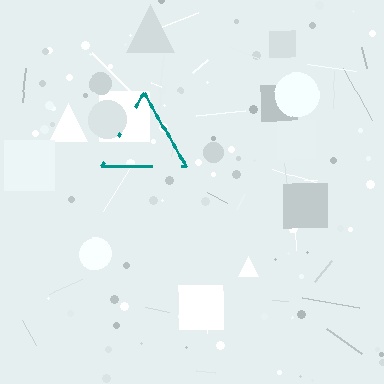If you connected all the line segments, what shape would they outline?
They would outline a triangle.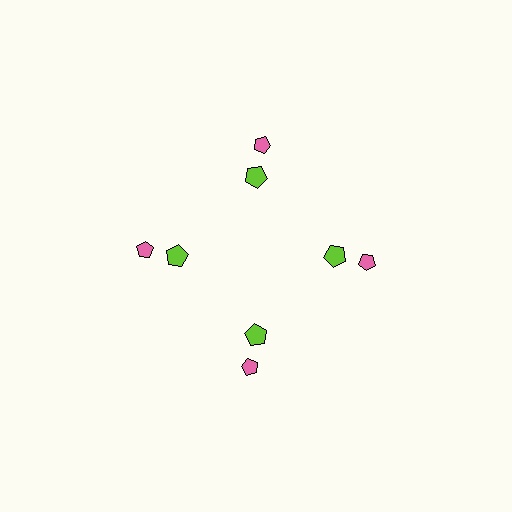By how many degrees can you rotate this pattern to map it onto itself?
The pattern maps onto itself every 90 degrees of rotation.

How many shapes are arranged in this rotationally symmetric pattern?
There are 8 shapes, arranged in 4 groups of 2.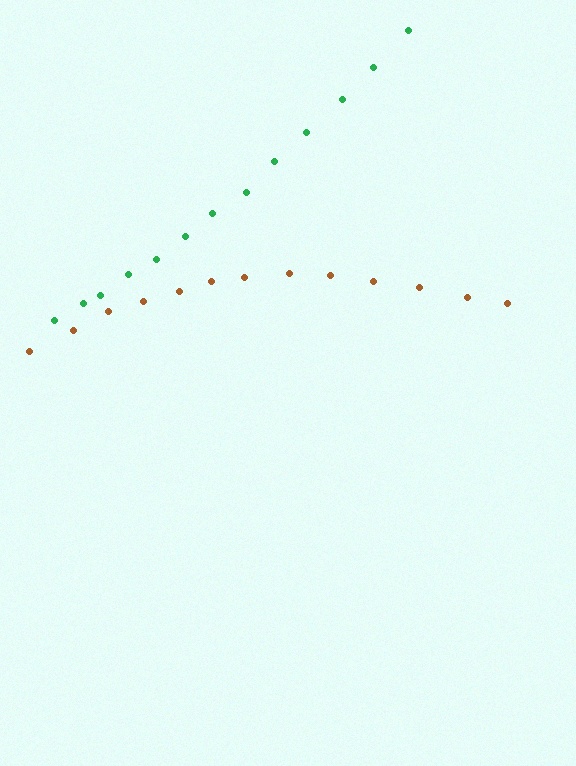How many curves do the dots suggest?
There are 2 distinct paths.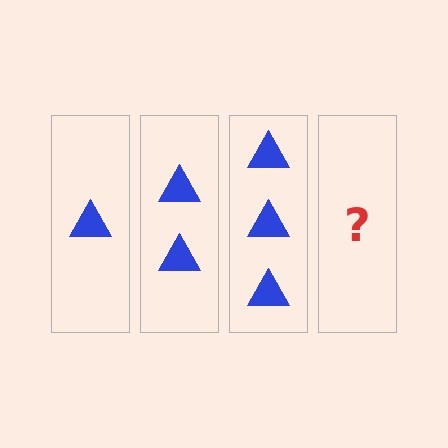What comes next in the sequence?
The next element should be 4 triangles.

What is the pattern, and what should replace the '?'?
The pattern is that each step adds one more triangle. The '?' should be 4 triangles.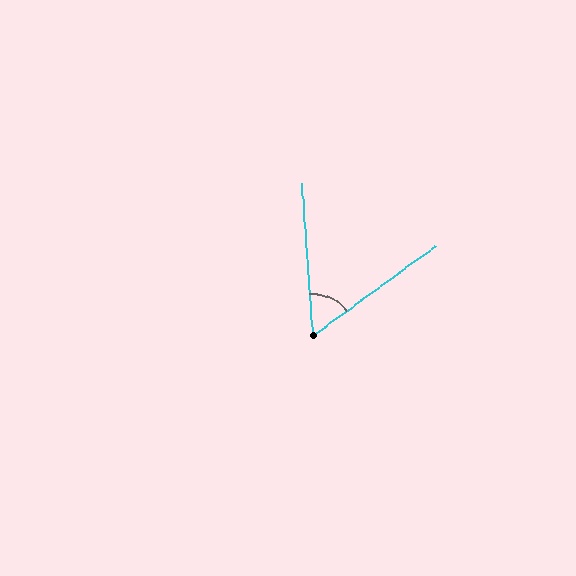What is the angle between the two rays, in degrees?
Approximately 58 degrees.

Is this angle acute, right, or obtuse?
It is acute.